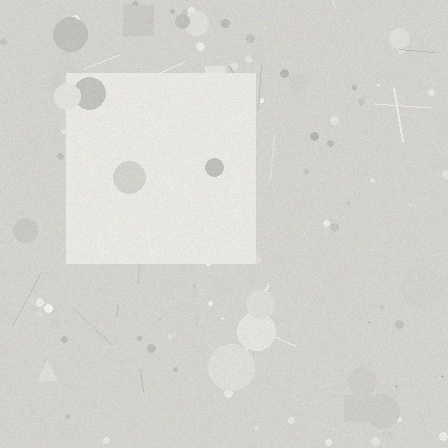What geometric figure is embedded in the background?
A square is embedded in the background.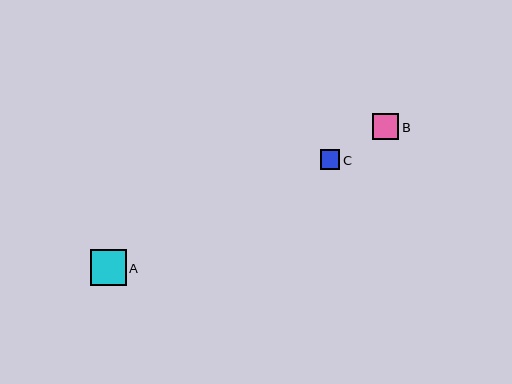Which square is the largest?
Square A is the largest with a size of approximately 36 pixels.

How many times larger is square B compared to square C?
Square B is approximately 1.3 times the size of square C.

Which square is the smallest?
Square C is the smallest with a size of approximately 20 pixels.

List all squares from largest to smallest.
From largest to smallest: A, B, C.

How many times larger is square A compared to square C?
Square A is approximately 1.9 times the size of square C.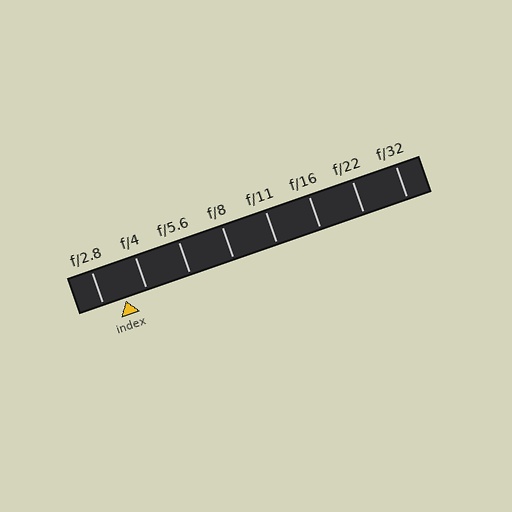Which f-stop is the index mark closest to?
The index mark is closest to f/4.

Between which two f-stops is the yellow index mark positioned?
The index mark is between f/2.8 and f/4.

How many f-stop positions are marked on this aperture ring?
There are 8 f-stop positions marked.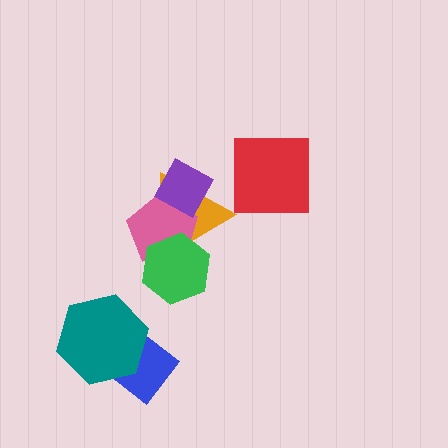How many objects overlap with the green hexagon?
2 objects overlap with the green hexagon.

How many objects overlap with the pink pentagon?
3 objects overlap with the pink pentagon.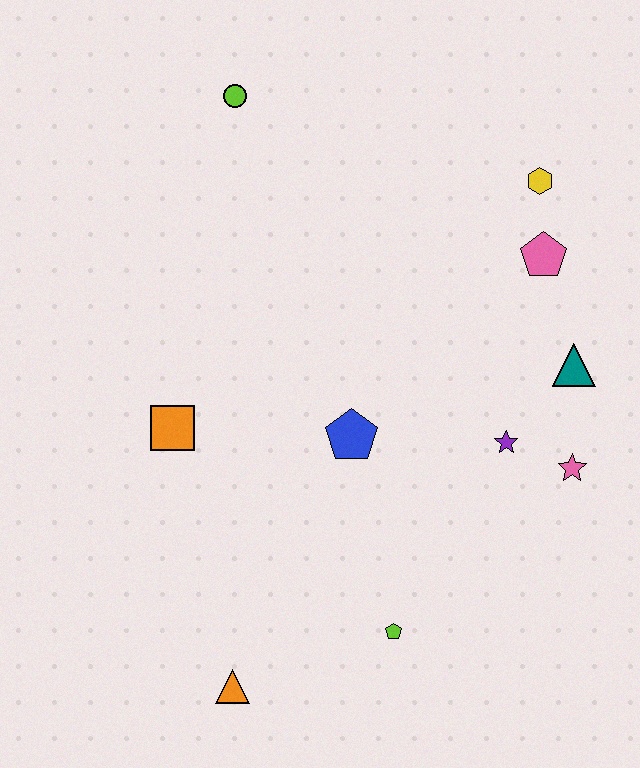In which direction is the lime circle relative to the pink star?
The lime circle is above the pink star.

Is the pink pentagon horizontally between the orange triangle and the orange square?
No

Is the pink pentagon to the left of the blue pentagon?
No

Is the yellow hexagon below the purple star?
No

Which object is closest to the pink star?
The purple star is closest to the pink star.